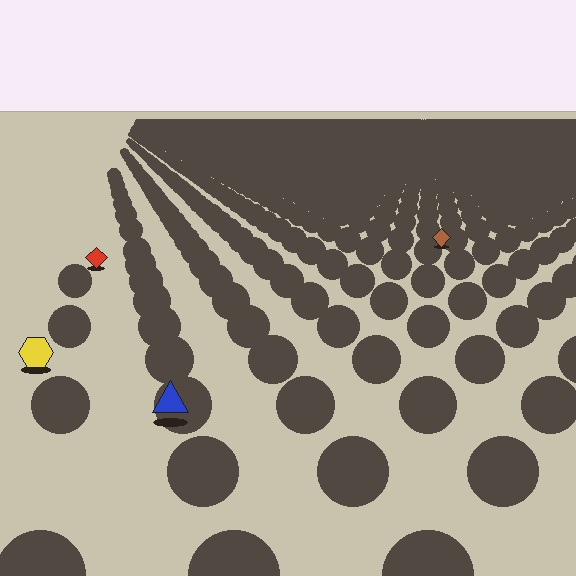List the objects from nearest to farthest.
From nearest to farthest: the blue triangle, the yellow hexagon, the red diamond, the brown diamond.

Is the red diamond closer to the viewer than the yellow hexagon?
No. The yellow hexagon is closer — you can tell from the texture gradient: the ground texture is coarser near it.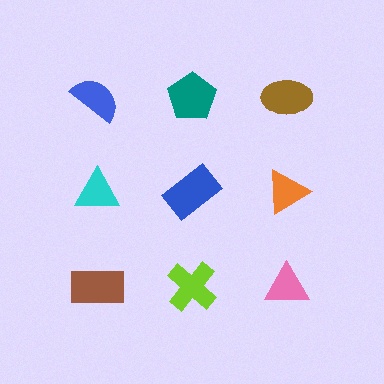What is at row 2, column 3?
An orange triangle.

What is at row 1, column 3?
A brown ellipse.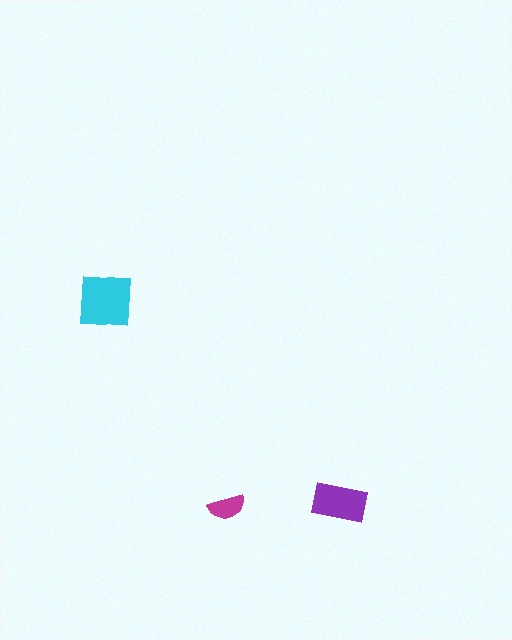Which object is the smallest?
The magenta semicircle.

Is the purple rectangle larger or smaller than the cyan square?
Smaller.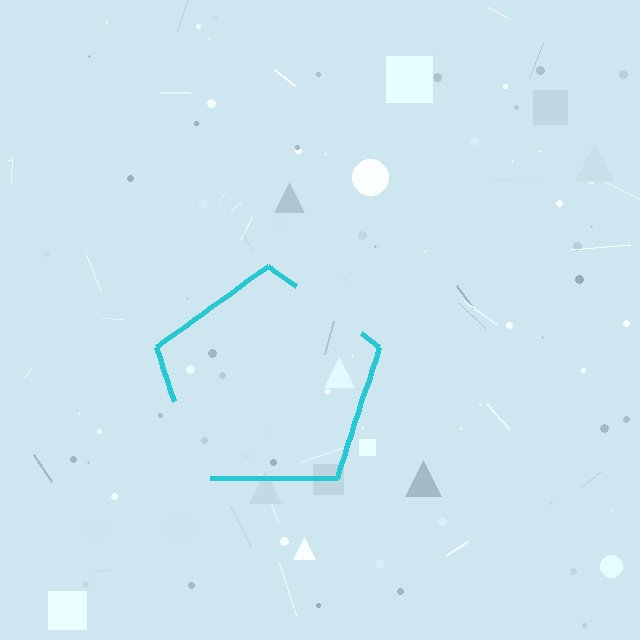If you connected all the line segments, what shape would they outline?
They would outline a pentagon.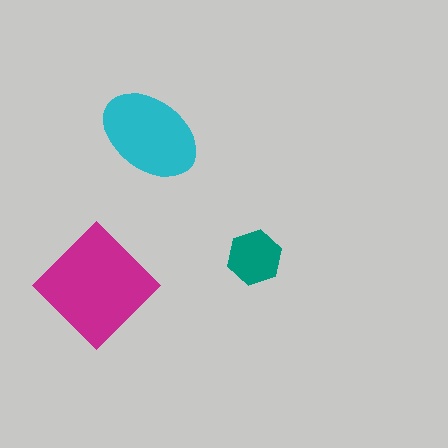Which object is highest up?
The cyan ellipse is topmost.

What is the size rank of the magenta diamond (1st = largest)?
1st.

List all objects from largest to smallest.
The magenta diamond, the cyan ellipse, the teal hexagon.